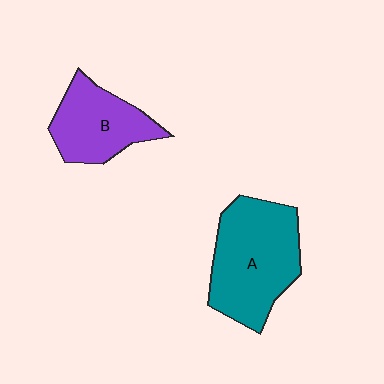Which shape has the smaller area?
Shape B (purple).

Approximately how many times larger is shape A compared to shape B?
Approximately 1.5 times.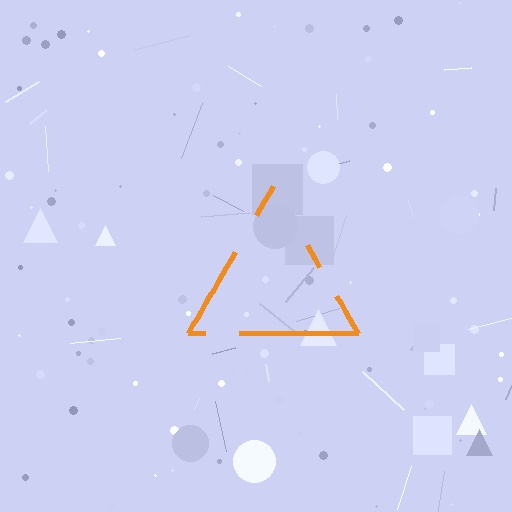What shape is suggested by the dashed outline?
The dashed outline suggests a triangle.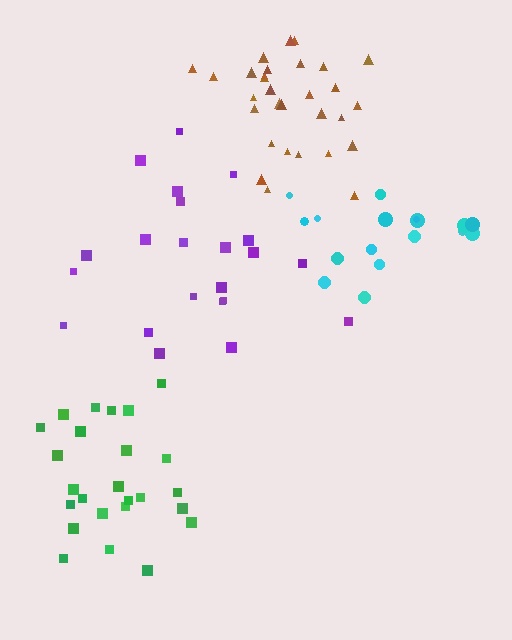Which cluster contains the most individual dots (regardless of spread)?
Brown (30).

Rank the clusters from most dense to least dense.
brown, green, cyan, purple.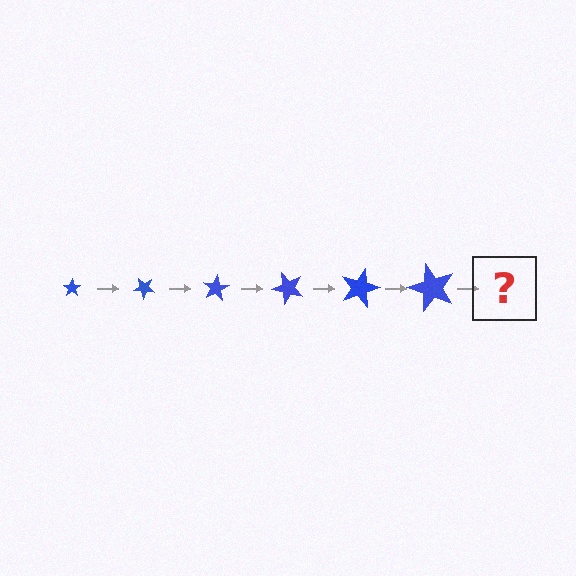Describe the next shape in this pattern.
It should be a star, larger than the previous one and rotated 240 degrees from the start.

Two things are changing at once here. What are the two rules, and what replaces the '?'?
The two rules are that the star grows larger each step and it rotates 40 degrees each step. The '?' should be a star, larger than the previous one and rotated 240 degrees from the start.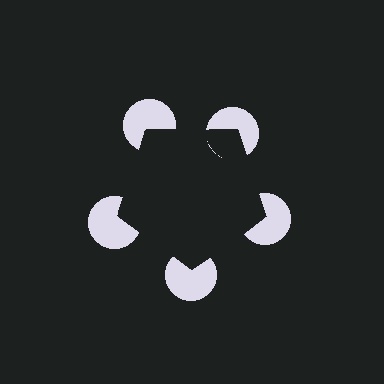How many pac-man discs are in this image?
There are 5 — one at each vertex of the illusory pentagon.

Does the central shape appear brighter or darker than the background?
It typically appears slightly darker than the background, even though no actual brightness change is drawn.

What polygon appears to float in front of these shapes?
An illusory pentagon — its edges are inferred from the aligned wedge cuts in the pac-man discs, not physically drawn.